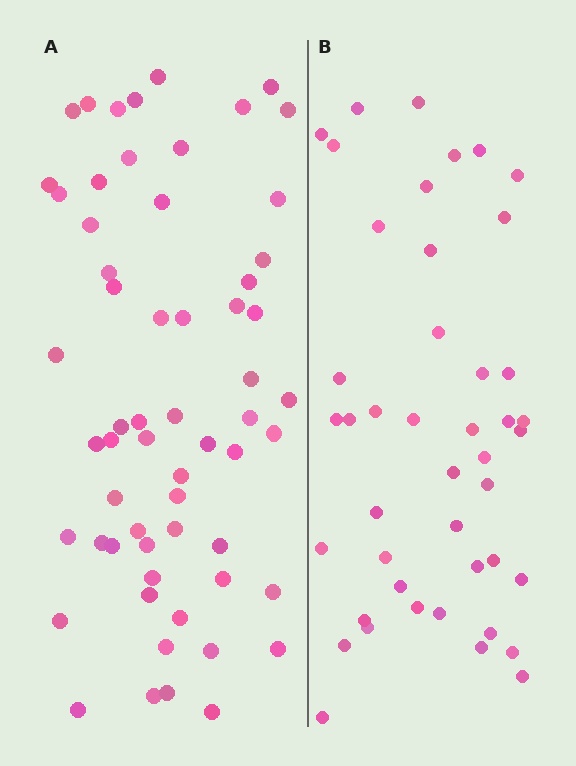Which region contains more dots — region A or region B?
Region A (the left region) has more dots.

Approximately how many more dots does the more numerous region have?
Region A has approximately 15 more dots than region B.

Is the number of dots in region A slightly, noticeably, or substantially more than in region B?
Region A has noticeably more, but not dramatically so. The ratio is roughly 1.4 to 1.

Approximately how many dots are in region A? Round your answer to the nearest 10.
About 60 dots.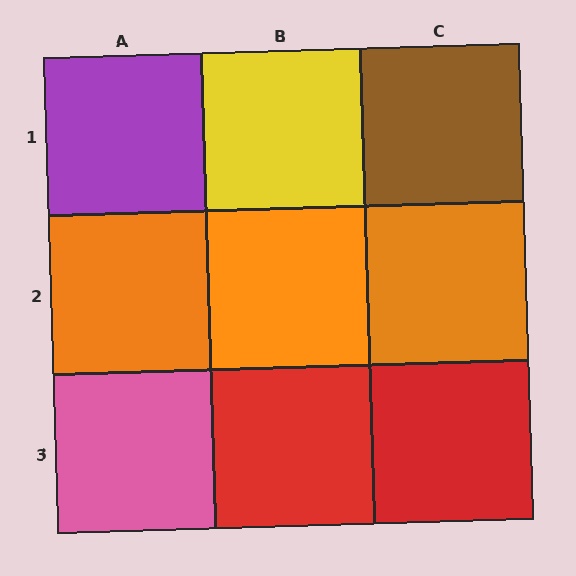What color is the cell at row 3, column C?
Red.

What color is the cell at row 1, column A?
Purple.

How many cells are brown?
1 cell is brown.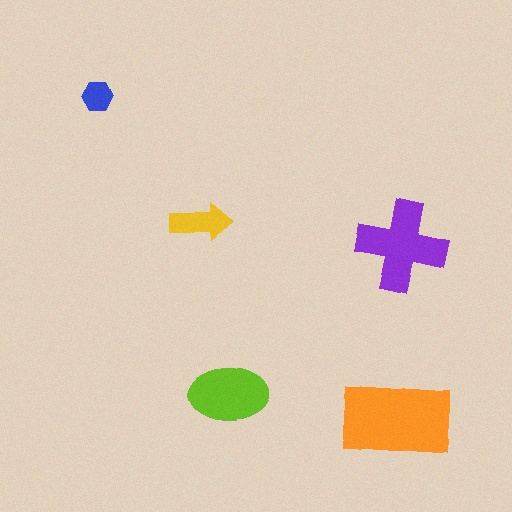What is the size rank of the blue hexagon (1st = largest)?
5th.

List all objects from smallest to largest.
The blue hexagon, the yellow arrow, the lime ellipse, the purple cross, the orange rectangle.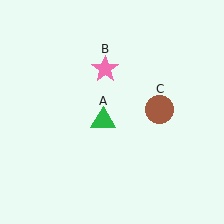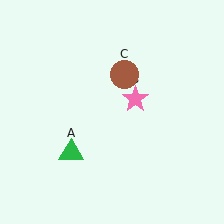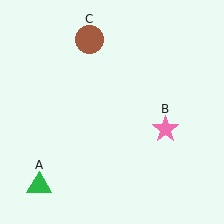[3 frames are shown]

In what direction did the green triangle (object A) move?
The green triangle (object A) moved down and to the left.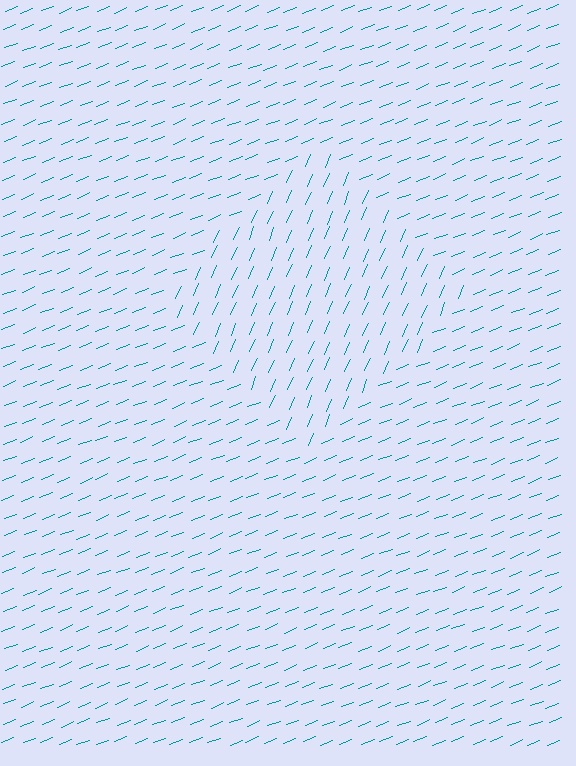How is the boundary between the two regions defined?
The boundary is defined purely by a change in line orientation (approximately 45 degrees difference). All lines are the same color and thickness.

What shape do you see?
I see a diamond.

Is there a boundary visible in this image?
Yes, there is a texture boundary formed by a change in line orientation.